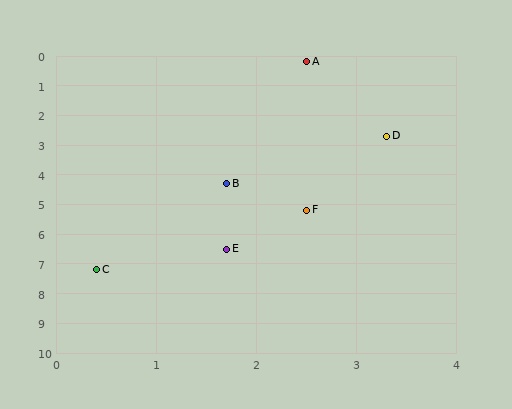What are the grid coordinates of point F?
Point F is at approximately (2.5, 5.2).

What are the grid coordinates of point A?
Point A is at approximately (2.5, 0.2).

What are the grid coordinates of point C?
Point C is at approximately (0.4, 7.2).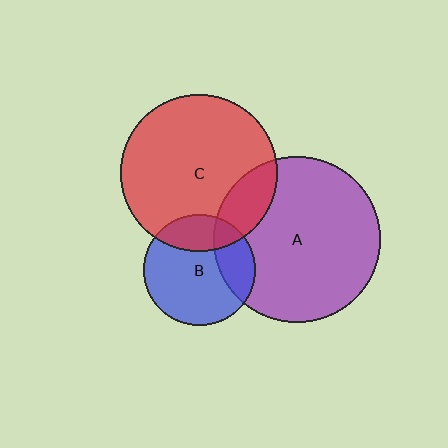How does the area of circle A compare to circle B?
Approximately 2.2 times.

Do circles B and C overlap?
Yes.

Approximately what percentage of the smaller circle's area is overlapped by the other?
Approximately 25%.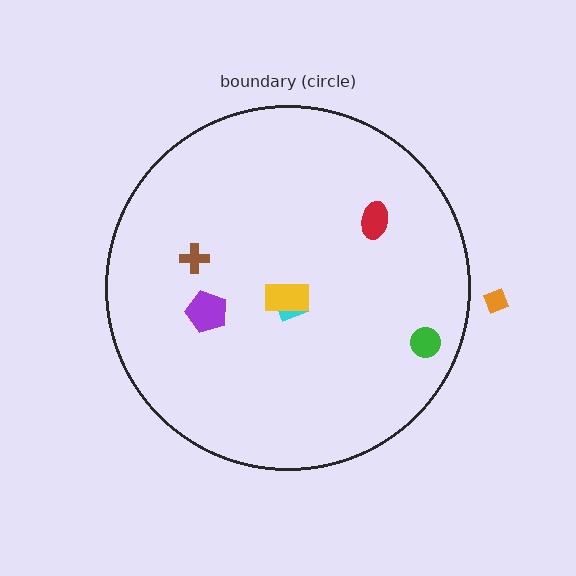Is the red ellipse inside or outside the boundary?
Inside.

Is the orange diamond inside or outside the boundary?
Outside.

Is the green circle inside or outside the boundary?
Inside.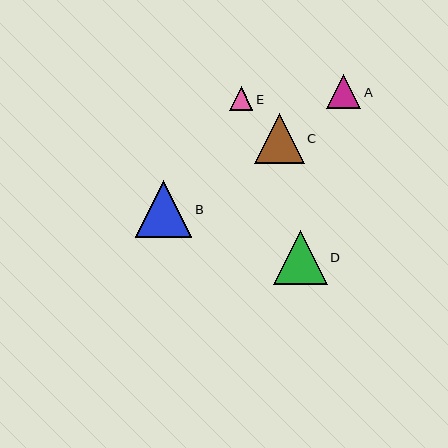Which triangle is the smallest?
Triangle E is the smallest with a size of approximately 23 pixels.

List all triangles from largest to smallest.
From largest to smallest: B, D, C, A, E.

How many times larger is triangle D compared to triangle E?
Triangle D is approximately 2.3 times the size of triangle E.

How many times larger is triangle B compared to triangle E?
Triangle B is approximately 2.4 times the size of triangle E.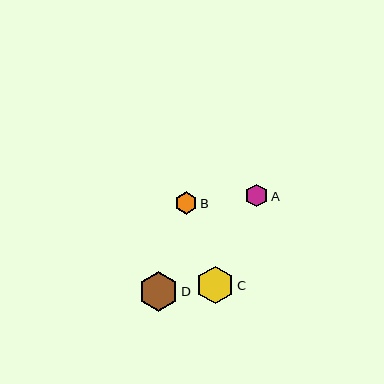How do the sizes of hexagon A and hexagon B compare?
Hexagon A and hexagon B are approximately the same size.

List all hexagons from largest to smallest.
From largest to smallest: D, C, A, B.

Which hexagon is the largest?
Hexagon D is the largest with a size of approximately 39 pixels.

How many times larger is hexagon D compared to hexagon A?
Hexagon D is approximately 1.7 times the size of hexagon A.